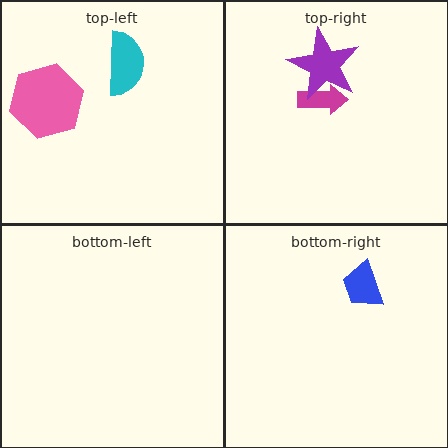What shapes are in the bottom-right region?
The blue trapezoid.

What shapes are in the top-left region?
The pink hexagon, the cyan semicircle.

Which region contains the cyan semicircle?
The top-left region.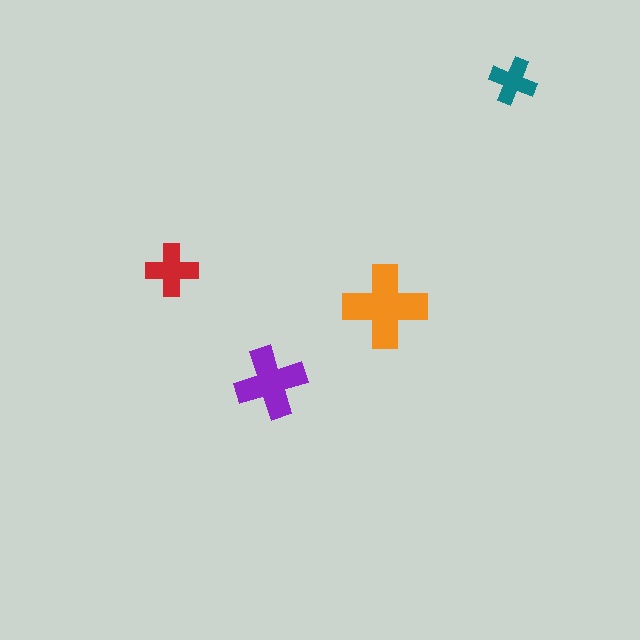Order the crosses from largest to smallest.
the orange one, the purple one, the red one, the teal one.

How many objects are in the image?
There are 4 objects in the image.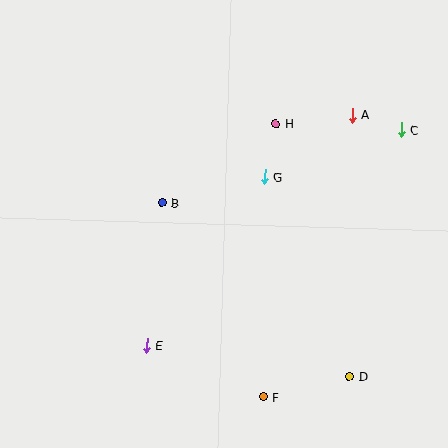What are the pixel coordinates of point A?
Point A is at (353, 115).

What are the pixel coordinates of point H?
Point H is at (276, 124).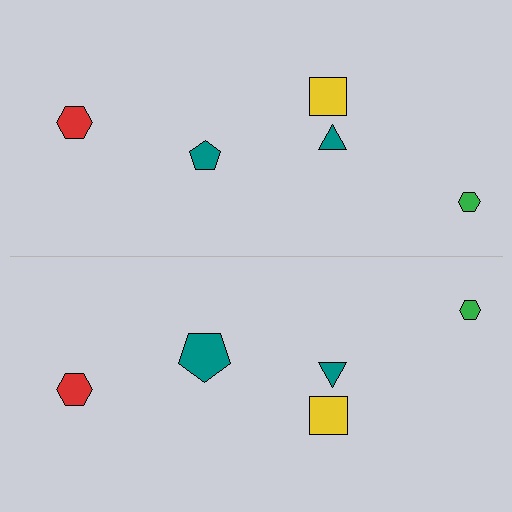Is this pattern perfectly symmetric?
No, the pattern is not perfectly symmetric. The teal pentagon on the bottom side has a different size than its mirror counterpart.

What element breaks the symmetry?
The teal pentagon on the bottom side has a different size than its mirror counterpart.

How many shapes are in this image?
There are 10 shapes in this image.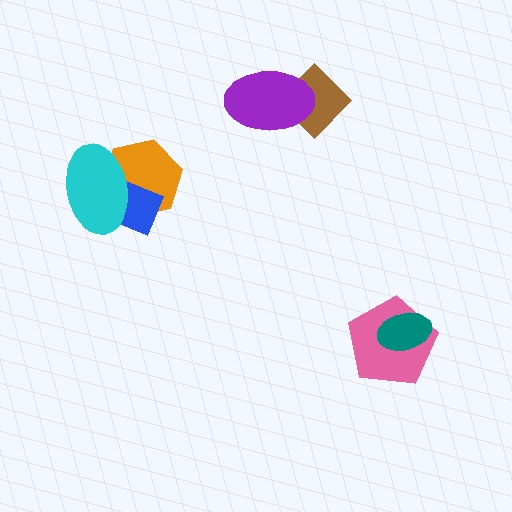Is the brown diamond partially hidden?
Yes, it is partially covered by another shape.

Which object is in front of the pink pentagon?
The teal ellipse is in front of the pink pentagon.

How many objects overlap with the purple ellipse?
1 object overlaps with the purple ellipse.